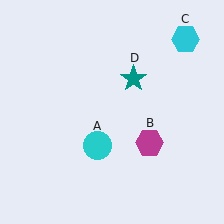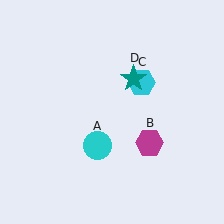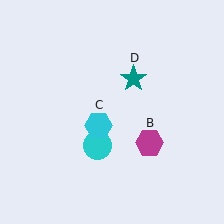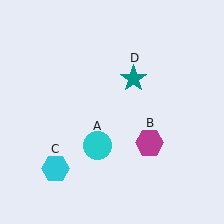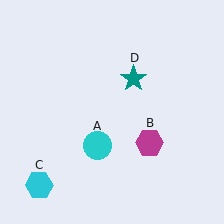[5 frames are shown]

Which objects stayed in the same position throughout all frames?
Cyan circle (object A) and magenta hexagon (object B) and teal star (object D) remained stationary.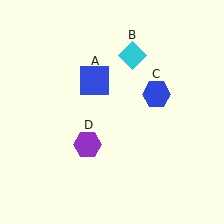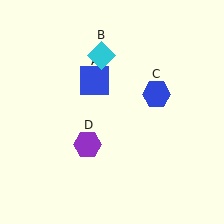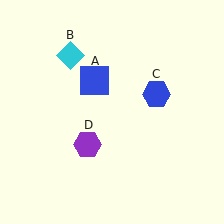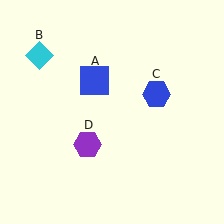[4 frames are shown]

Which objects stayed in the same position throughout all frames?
Blue square (object A) and blue hexagon (object C) and purple hexagon (object D) remained stationary.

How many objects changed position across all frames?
1 object changed position: cyan diamond (object B).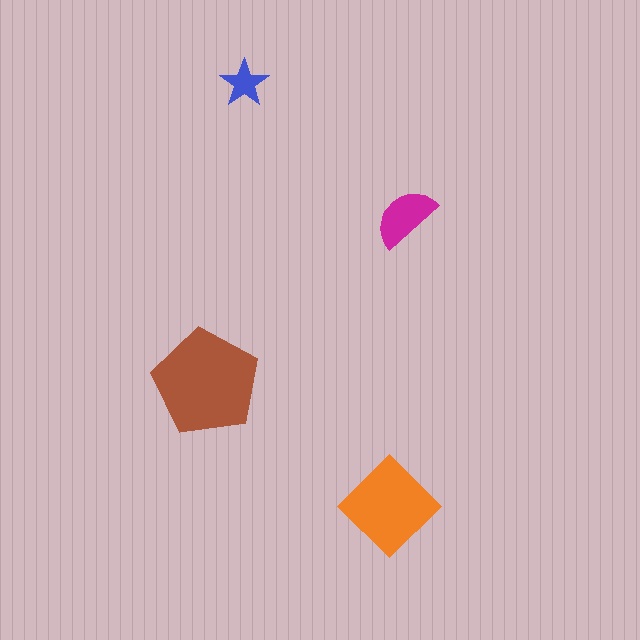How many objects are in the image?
There are 4 objects in the image.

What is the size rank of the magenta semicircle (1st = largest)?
3rd.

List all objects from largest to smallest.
The brown pentagon, the orange diamond, the magenta semicircle, the blue star.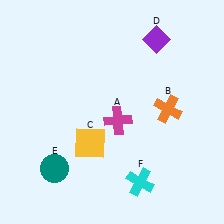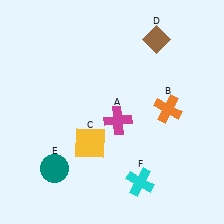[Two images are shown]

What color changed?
The diamond (D) changed from purple in Image 1 to brown in Image 2.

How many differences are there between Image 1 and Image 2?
There is 1 difference between the two images.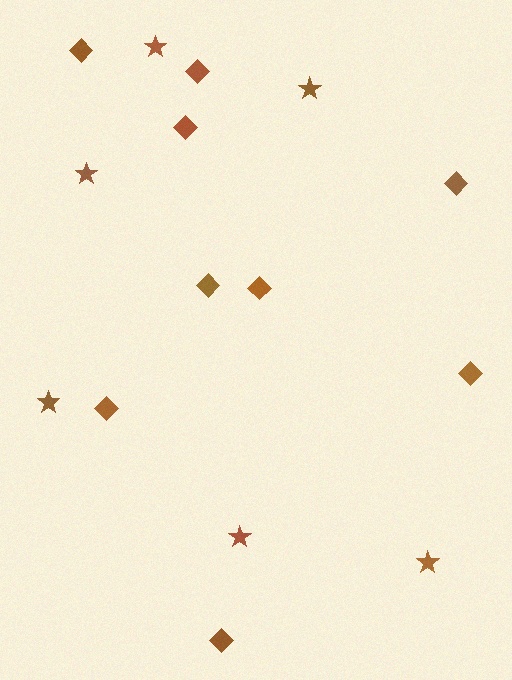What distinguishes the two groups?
There are 2 groups: one group of stars (6) and one group of diamonds (9).